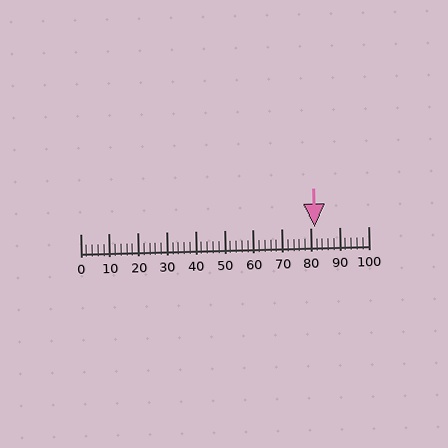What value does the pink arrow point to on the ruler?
The pink arrow points to approximately 81.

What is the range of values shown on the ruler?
The ruler shows values from 0 to 100.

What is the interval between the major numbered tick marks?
The major tick marks are spaced 10 units apart.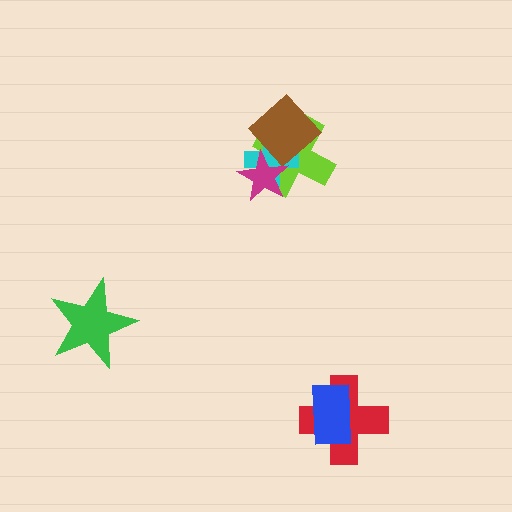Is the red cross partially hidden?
Yes, it is partially covered by another shape.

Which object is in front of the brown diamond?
The magenta star is in front of the brown diamond.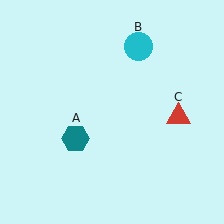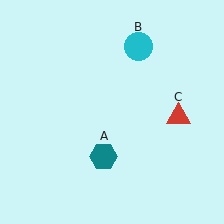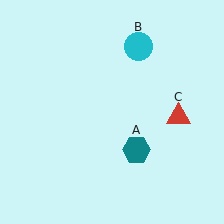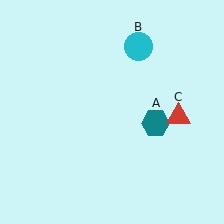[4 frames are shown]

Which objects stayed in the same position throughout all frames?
Cyan circle (object B) and red triangle (object C) remained stationary.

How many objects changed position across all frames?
1 object changed position: teal hexagon (object A).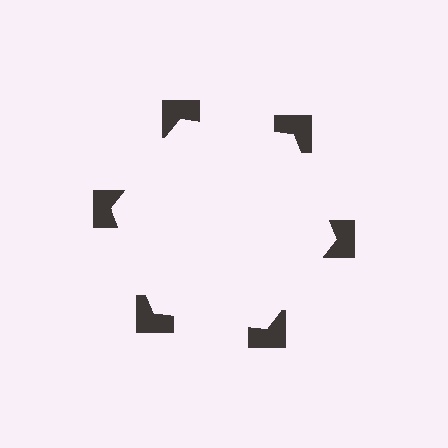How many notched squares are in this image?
There are 6 — one at each vertex of the illusory hexagon.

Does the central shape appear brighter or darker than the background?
It typically appears slightly brighter than the background, even though no actual brightness change is drawn.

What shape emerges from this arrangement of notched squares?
An illusory hexagon — its edges are inferred from the aligned wedge cuts in the notched squares, not physically drawn.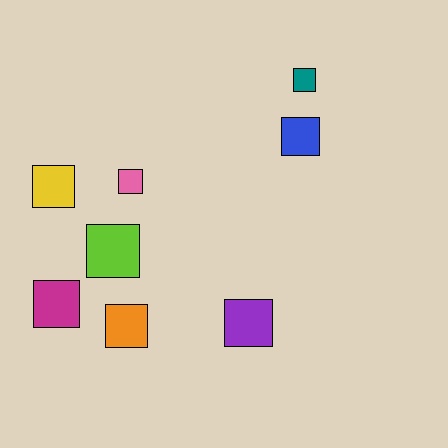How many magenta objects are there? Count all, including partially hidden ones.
There is 1 magenta object.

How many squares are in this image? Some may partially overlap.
There are 8 squares.